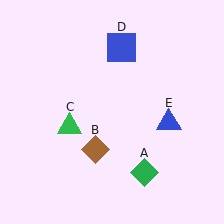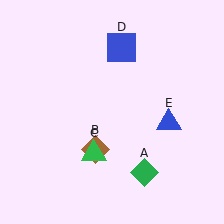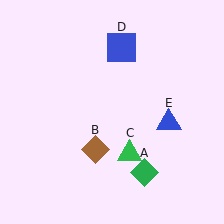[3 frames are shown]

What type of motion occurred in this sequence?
The green triangle (object C) rotated counterclockwise around the center of the scene.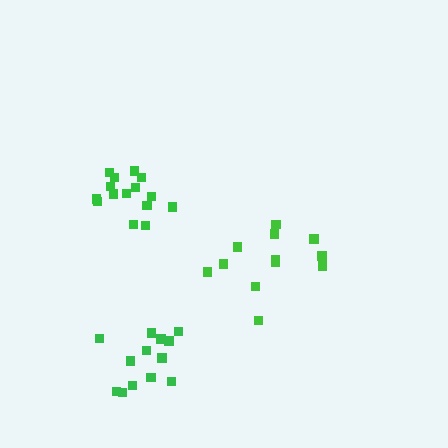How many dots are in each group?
Group 1: 15 dots, Group 2: 13 dots, Group 3: 12 dots (40 total).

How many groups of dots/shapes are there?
There are 3 groups.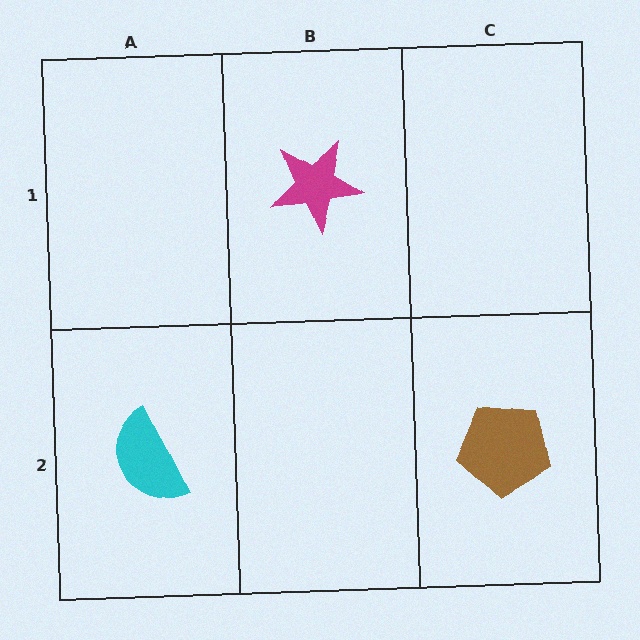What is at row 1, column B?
A magenta star.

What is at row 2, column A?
A cyan semicircle.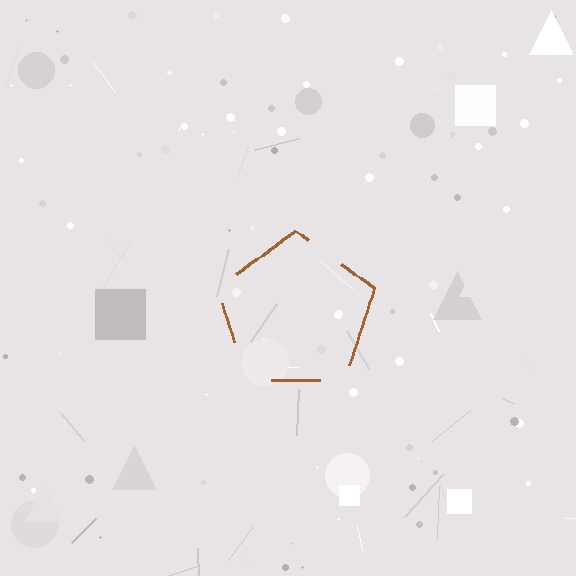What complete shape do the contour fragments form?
The contour fragments form a pentagon.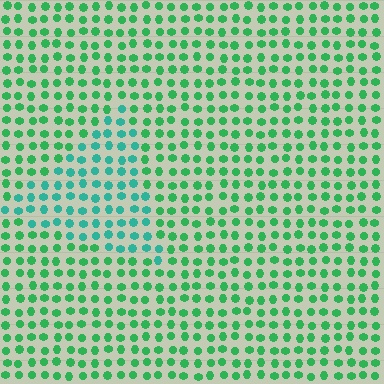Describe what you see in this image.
The image is filled with small green elements in a uniform arrangement. A triangle-shaped region is visible where the elements are tinted to a slightly different hue, forming a subtle color boundary.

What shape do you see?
I see a triangle.